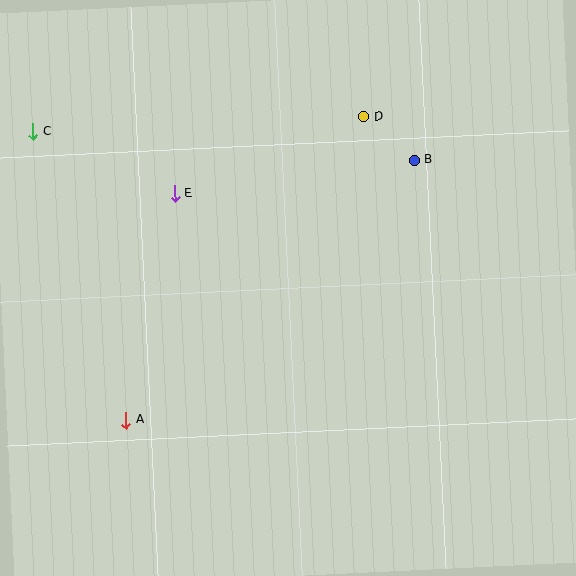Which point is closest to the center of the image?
Point E at (175, 193) is closest to the center.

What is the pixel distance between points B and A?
The distance between B and A is 388 pixels.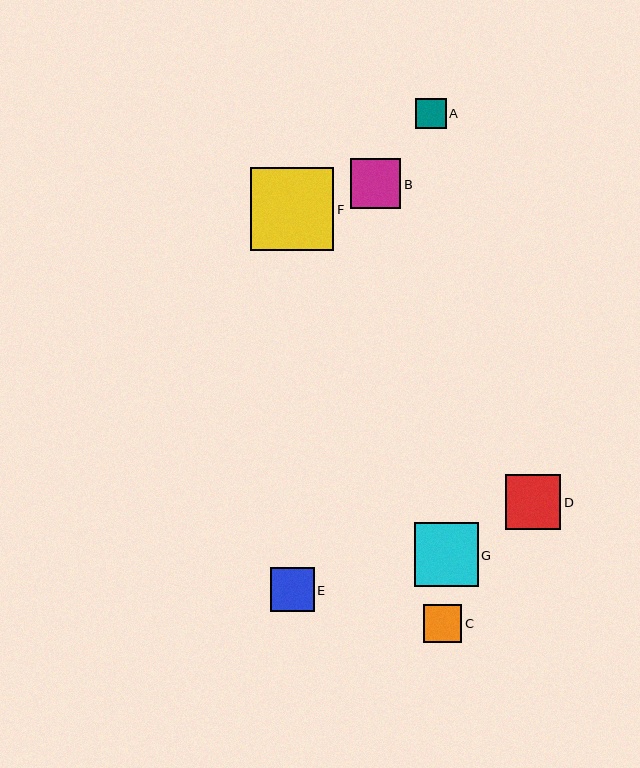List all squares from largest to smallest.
From largest to smallest: F, G, D, B, E, C, A.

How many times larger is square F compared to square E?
Square F is approximately 1.9 times the size of square E.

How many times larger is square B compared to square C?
Square B is approximately 1.3 times the size of square C.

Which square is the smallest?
Square A is the smallest with a size of approximately 30 pixels.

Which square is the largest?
Square F is the largest with a size of approximately 83 pixels.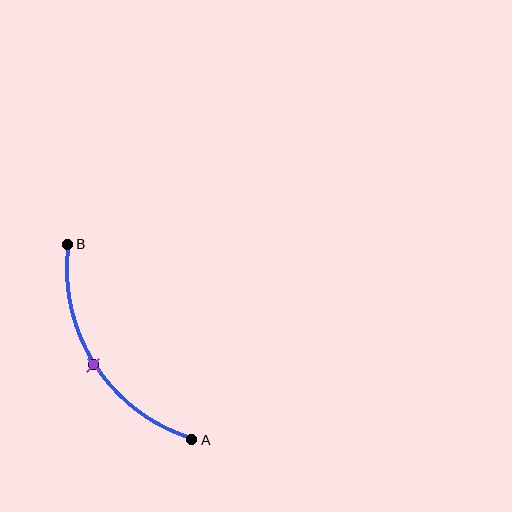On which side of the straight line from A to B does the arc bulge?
The arc bulges to the left of the straight line connecting A and B.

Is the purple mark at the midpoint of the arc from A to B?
Yes. The purple mark lies on the arc at equal arc-length from both A and B — it is the arc midpoint.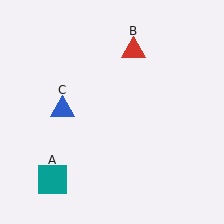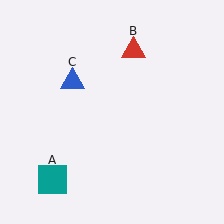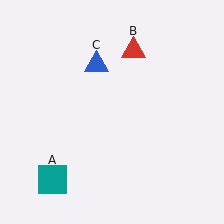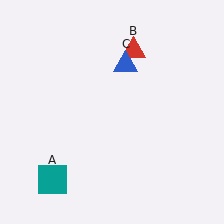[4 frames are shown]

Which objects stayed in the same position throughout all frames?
Teal square (object A) and red triangle (object B) remained stationary.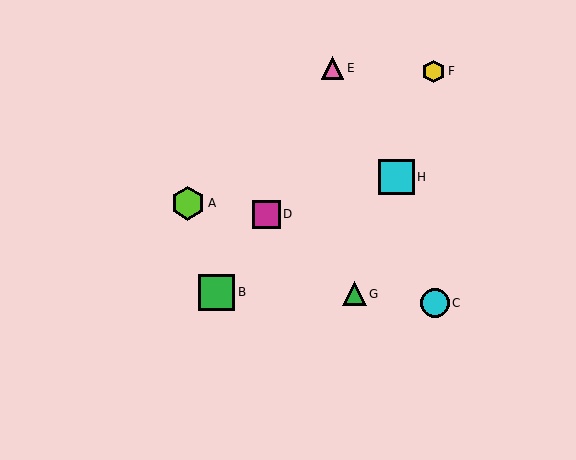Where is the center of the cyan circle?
The center of the cyan circle is at (435, 303).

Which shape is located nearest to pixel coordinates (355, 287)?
The green triangle (labeled G) at (354, 294) is nearest to that location.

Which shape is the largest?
The green square (labeled B) is the largest.